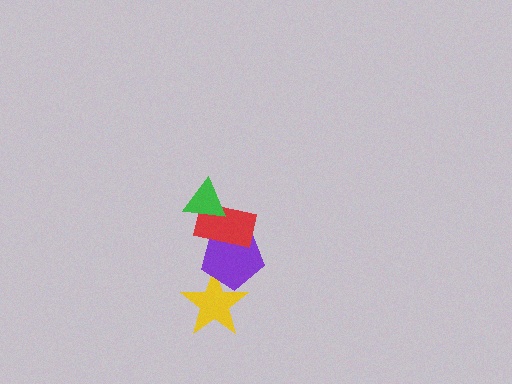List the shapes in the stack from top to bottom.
From top to bottom: the green triangle, the red rectangle, the purple pentagon, the yellow star.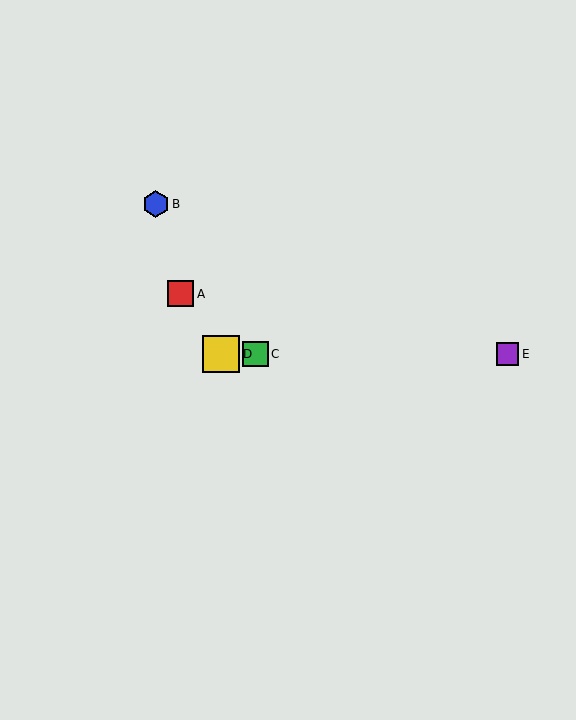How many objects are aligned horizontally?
3 objects (C, D, E) are aligned horizontally.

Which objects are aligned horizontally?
Objects C, D, E are aligned horizontally.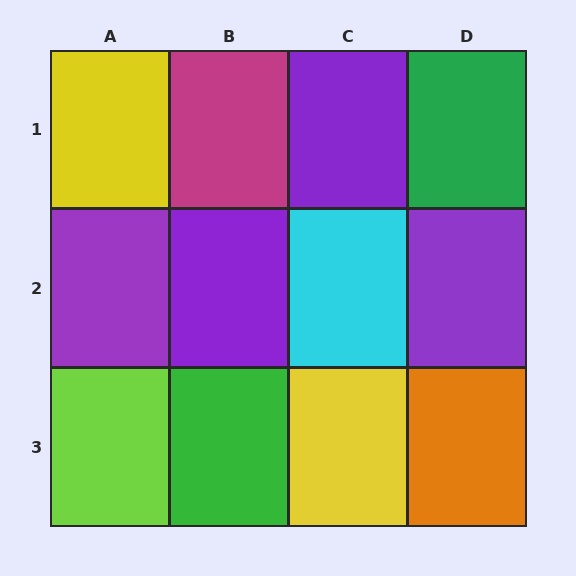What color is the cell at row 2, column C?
Cyan.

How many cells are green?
2 cells are green.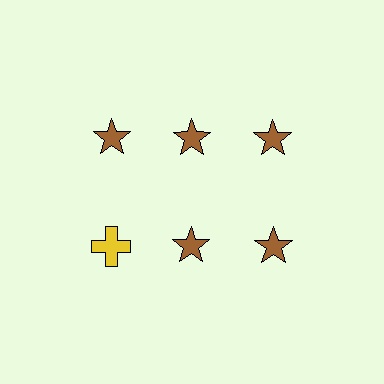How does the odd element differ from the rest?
It differs in both color (yellow instead of brown) and shape (cross instead of star).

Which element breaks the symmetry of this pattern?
The yellow cross in the second row, leftmost column breaks the symmetry. All other shapes are brown stars.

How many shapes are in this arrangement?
There are 6 shapes arranged in a grid pattern.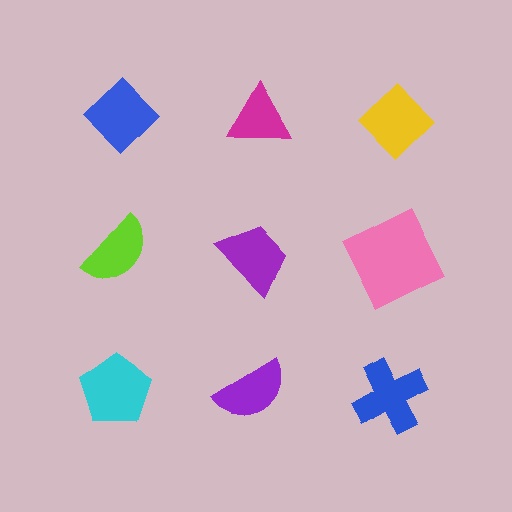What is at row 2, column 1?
A lime semicircle.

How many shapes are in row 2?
3 shapes.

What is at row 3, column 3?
A blue cross.